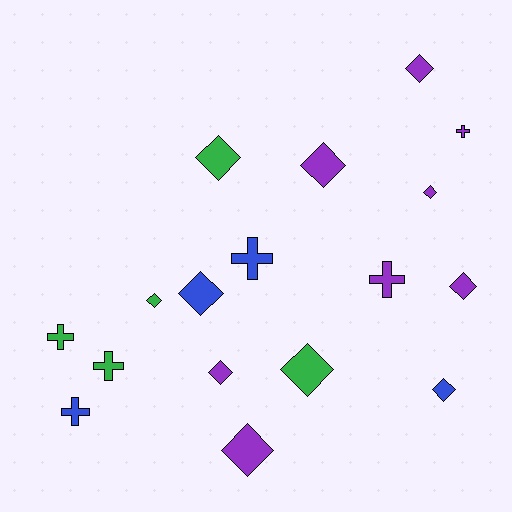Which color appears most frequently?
Purple, with 8 objects.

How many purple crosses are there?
There are 2 purple crosses.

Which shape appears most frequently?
Diamond, with 11 objects.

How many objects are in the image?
There are 17 objects.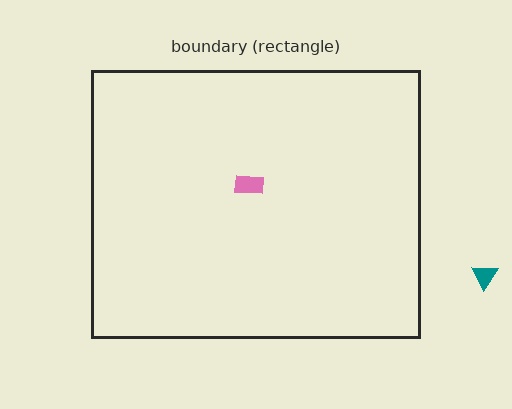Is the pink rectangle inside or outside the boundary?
Inside.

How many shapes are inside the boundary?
1 inside, 1 outside.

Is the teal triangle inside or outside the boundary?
Outside.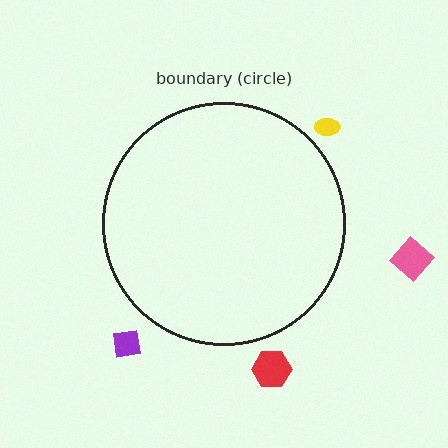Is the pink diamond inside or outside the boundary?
Outside.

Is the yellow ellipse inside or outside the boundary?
Outside.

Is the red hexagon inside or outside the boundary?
Outside.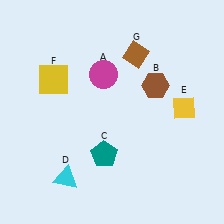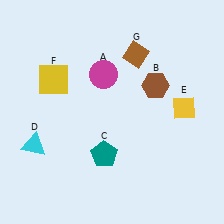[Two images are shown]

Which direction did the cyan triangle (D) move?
The cyan triangle (D) moved up.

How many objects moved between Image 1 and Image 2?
1 object moved between the two images.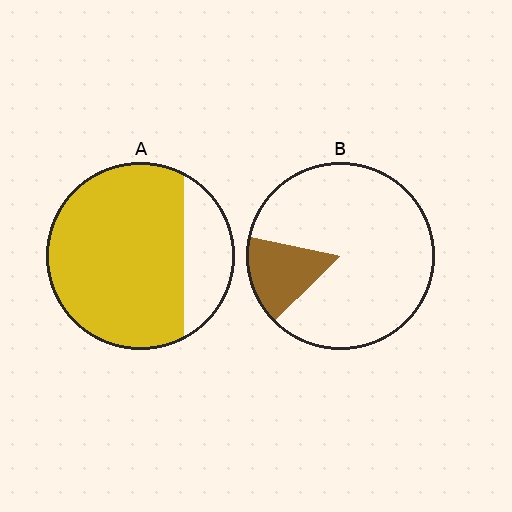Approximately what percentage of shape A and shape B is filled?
A is approximately 80% and B is approximately 15%.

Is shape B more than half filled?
No.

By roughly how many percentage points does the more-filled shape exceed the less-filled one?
By roughly 60 percentage points (A over B).